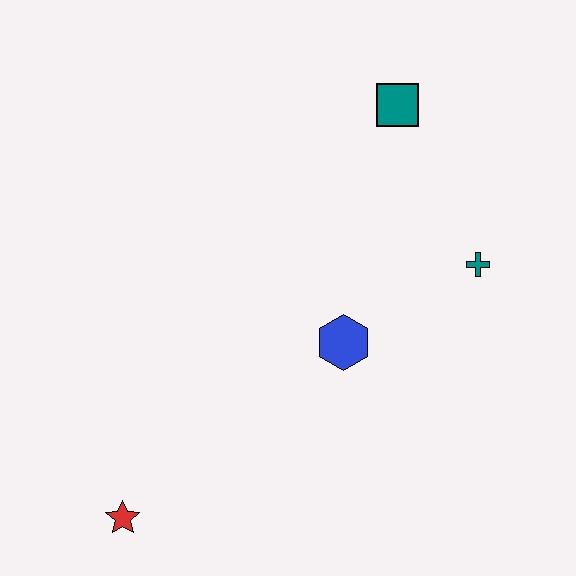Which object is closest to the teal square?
The teal cross is closest to the teal square.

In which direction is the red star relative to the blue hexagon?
The red star is to the left of the blue hexagon.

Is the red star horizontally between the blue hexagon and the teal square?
No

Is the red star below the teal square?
Yes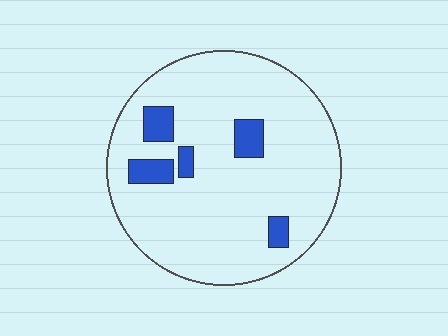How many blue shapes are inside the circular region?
5.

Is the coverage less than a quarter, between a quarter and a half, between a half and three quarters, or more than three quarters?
Less than a quarter.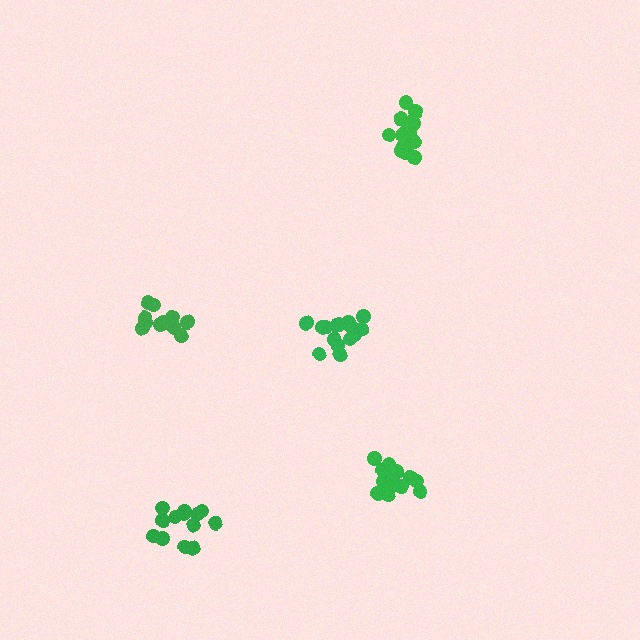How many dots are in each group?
Group 1: 13 dots, Group 2: 16 dots, Group 3: 16 dots, Group 4: 15 dots, Group 5: 13 dots (73 total).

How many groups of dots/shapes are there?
There are 5 groups.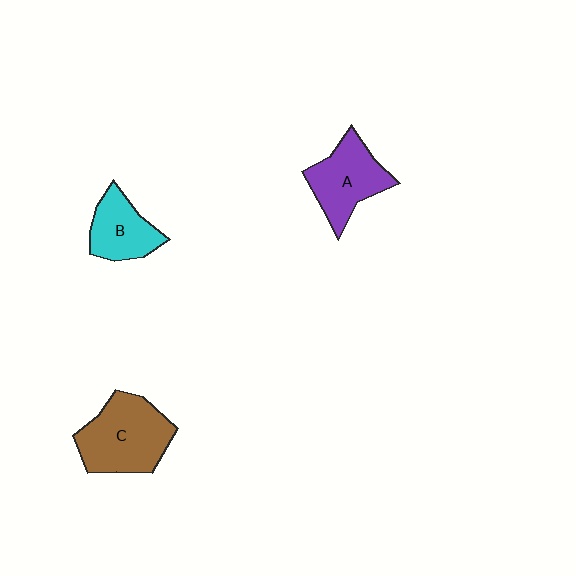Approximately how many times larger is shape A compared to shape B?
Approximately 1.2 times.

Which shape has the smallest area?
Shape B (cyan).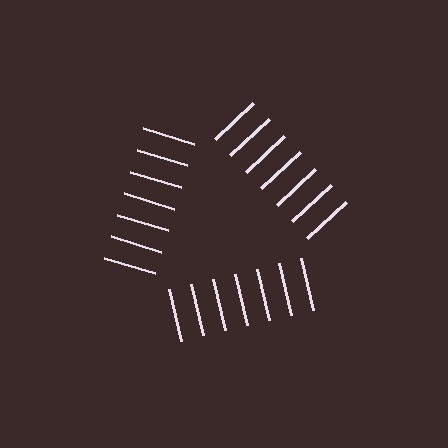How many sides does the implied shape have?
3 sides — the line-ends trace a triangle.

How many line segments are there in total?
21 — 7 along each of the 3 edges.